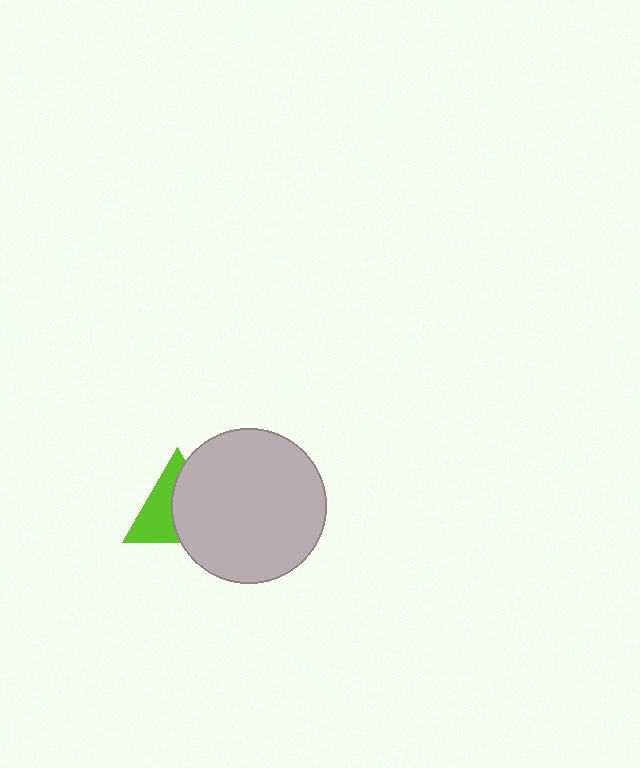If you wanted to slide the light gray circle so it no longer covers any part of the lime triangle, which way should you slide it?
Slide it right — that is the most direct way to separate the two shapes.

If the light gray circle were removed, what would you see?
You would see the complete lime triangle.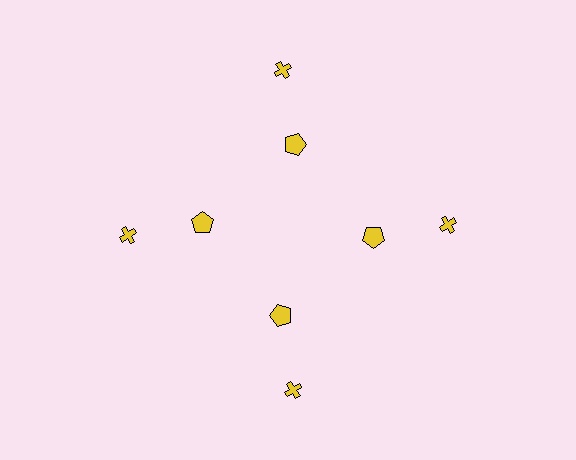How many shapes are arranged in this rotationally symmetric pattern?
There are 8 shapes, arranged in 4 groups of 2.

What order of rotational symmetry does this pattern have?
This pattern has 4-fold rotational symmetry.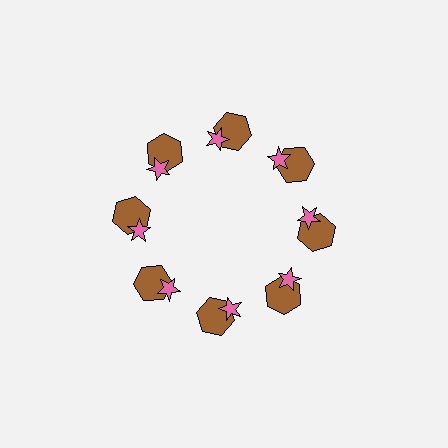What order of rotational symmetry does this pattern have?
This pattern has 8-fold rotational symmetry.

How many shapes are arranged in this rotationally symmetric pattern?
There are 16 shapes, arranged in 8 groups of 2.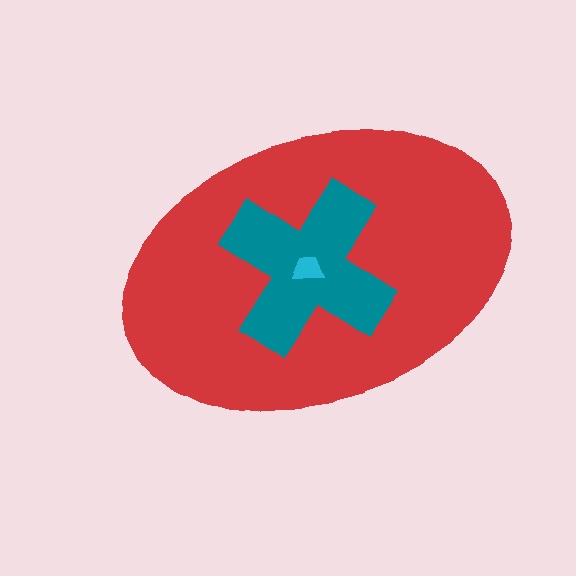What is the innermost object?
The cyan trapezoid.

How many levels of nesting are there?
3.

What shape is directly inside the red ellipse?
The teal cross.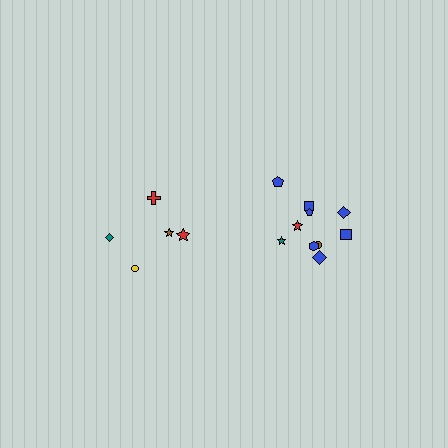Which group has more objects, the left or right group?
The right group.